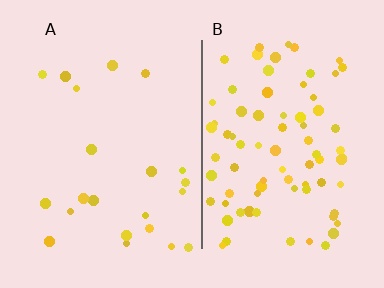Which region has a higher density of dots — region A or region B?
B (the right).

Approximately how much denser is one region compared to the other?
Approximately 3.7× — region B over region A.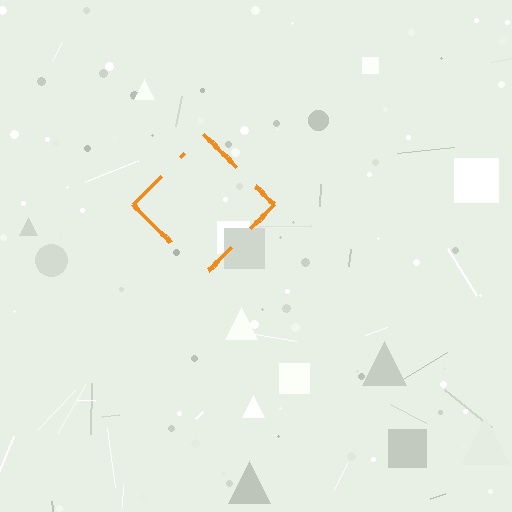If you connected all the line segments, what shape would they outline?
They would outline a diamond.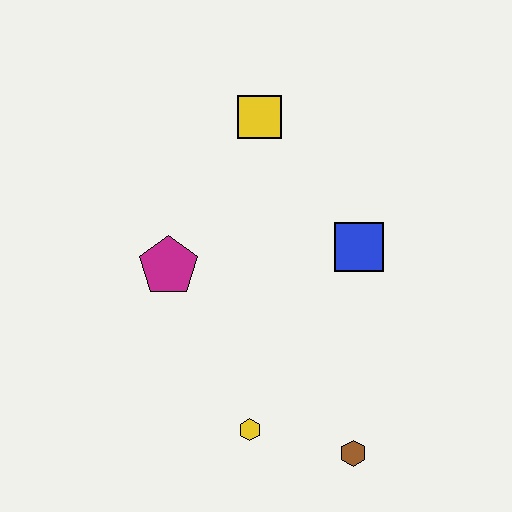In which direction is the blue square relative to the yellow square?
The blue square is below the yellow square.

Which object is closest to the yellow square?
The blue square is closest to the yellow square.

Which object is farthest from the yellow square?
The brown hexagon is farthest from the yellow square.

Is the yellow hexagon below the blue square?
Yes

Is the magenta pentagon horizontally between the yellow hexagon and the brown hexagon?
No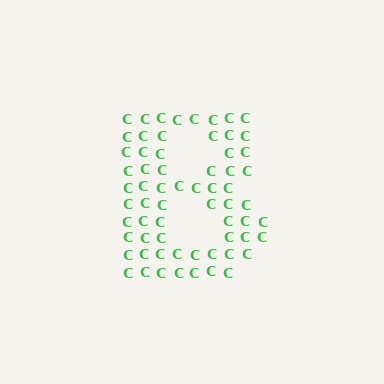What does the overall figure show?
The overall figure shows the letter B.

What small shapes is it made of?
It is made of small letter C's.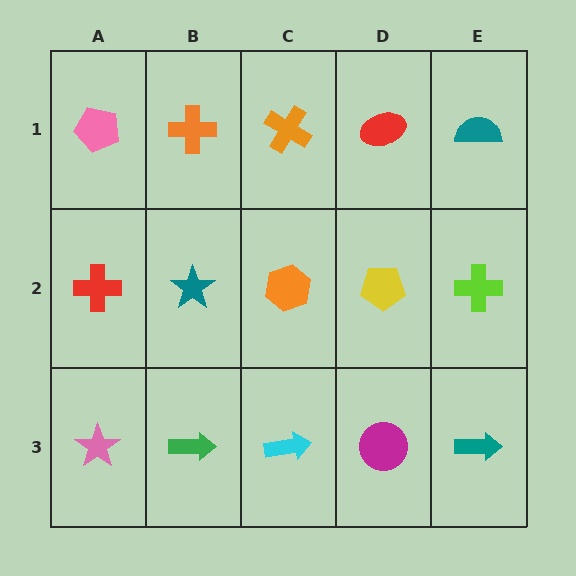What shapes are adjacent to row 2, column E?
A teal semicircle (row 1, column E), a teal arrow (row 3, column E), a yellow pentagon (row 2, column D).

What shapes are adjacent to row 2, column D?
A red ellipse (row 1, column D), a magenta circle (row 3, column D), an orange hexagon (row 2, column C), a lime cross (row 2, column E).